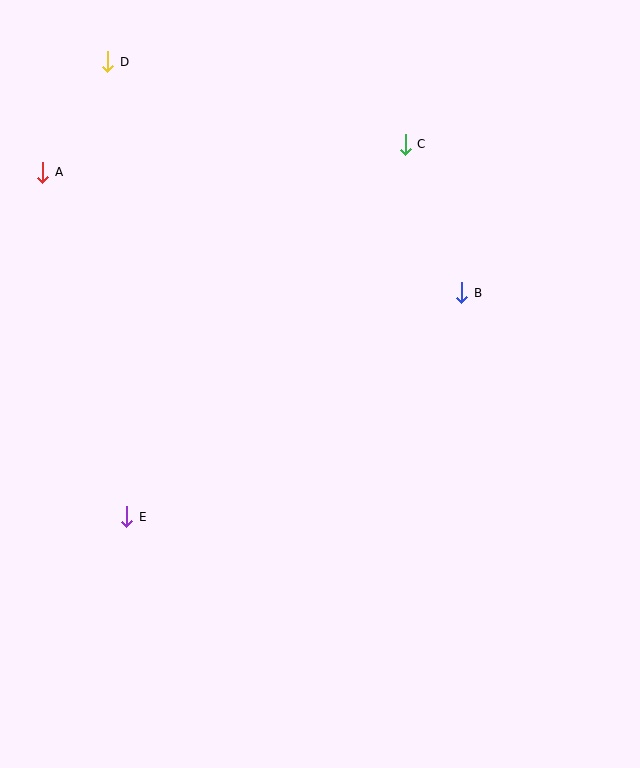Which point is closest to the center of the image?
Point B at (462, 293) is closest to the center.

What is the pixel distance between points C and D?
The distance between C and D is 309 pixels.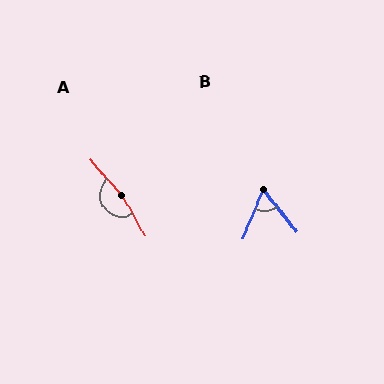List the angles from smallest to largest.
B (61°), A (169°).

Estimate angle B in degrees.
Approximately 61 degrees.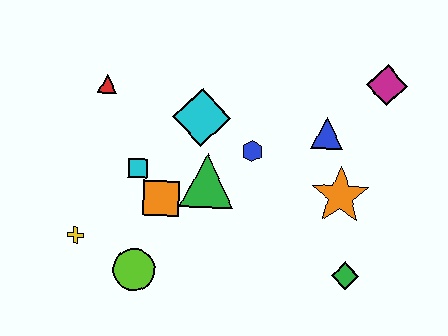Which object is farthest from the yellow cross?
The magenta diamond is farthest from the yellow cross.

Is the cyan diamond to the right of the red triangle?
Yes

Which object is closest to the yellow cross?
The lime circle is closest to the yellow cross.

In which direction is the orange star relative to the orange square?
The orange star is to the right of the orange square.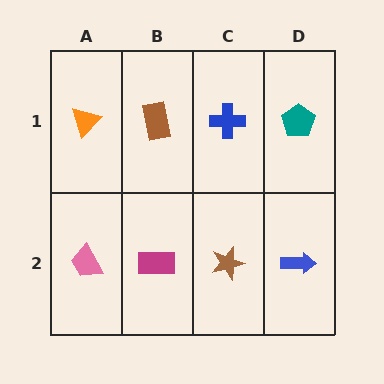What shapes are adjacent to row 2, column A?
An orange triangle (row 1, column A), a magenta rectangle (row 2, column B).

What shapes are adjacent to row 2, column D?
A teal pentagon (row 1, column D), a brown star (row 2, column C).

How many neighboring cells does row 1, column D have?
2.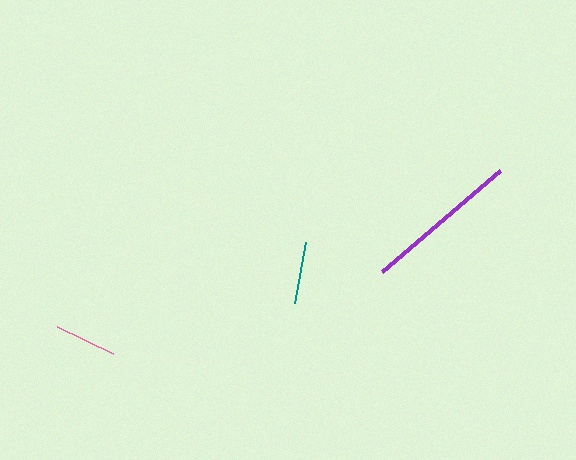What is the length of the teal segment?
The teal segment is approximately 62 pixels long.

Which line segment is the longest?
The purple line is the longest at approximately 155 pixels.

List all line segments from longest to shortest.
From longest to shortest: purple, pink, teal.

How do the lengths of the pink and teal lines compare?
The pink and teal lines are approximately the same length.